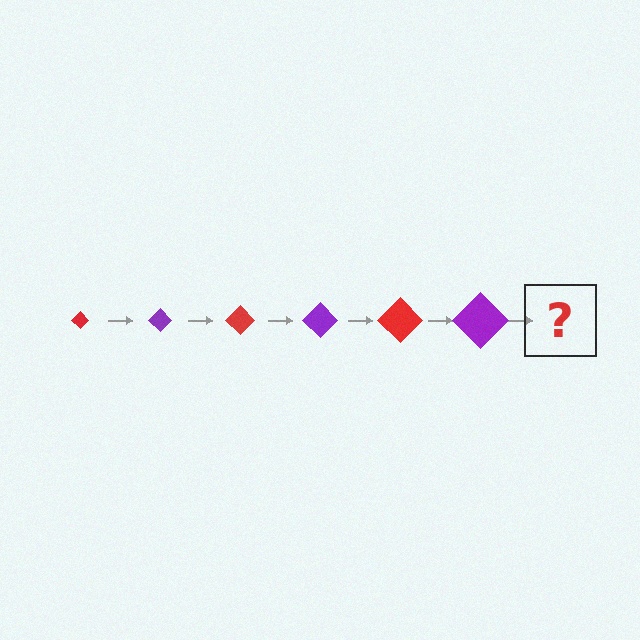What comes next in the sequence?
The next element should be a red diamond, larger than the previous one.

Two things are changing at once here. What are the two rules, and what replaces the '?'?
The two rules are that the diamond grows larger each step and the color cycles through red and purple. The '?' should be a red diamond, larger than the previous one.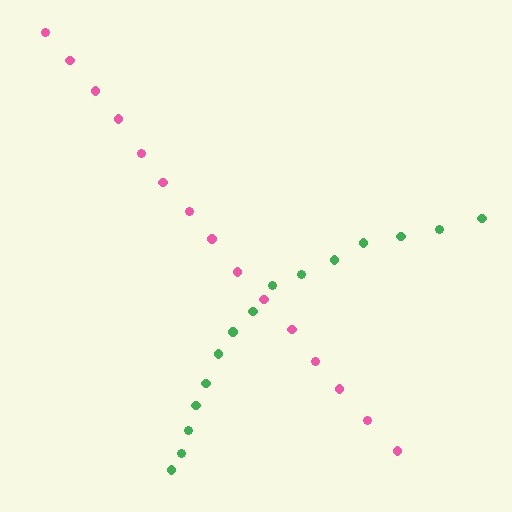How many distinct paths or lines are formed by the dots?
There are 2 distinct paths.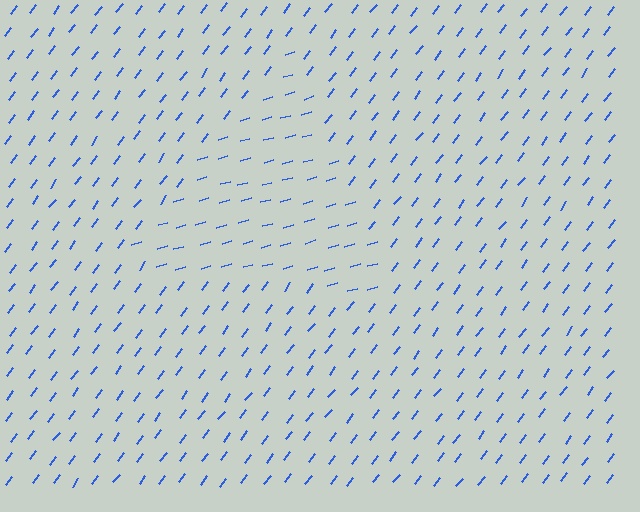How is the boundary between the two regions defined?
The boundary is defined purely by a change in line orientation (approximately 37 degrees difference). All lines are the same color and thickness.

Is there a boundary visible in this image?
Yes, there is a texture boundary formed by a change in line orientation.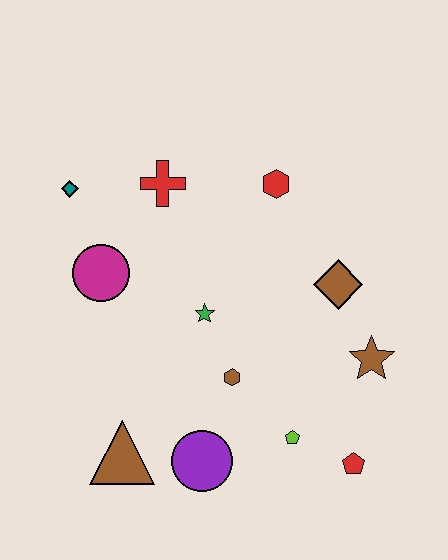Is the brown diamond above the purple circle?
Yes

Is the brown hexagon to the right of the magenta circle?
Yes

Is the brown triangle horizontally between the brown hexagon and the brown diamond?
No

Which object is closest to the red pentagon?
The lime pentagon is closest to the red pentagon.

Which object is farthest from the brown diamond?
The teal diamond is farthest from the brown diamond.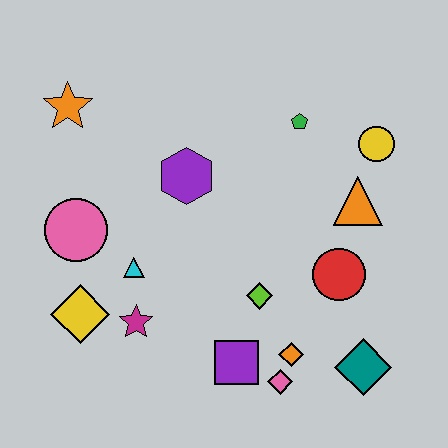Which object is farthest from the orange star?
The teal diamond is farthest from the orange star.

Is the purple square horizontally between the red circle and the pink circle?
Yes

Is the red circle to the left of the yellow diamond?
No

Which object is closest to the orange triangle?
The yellow circle is closest to the orange triangle.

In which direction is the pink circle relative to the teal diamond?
The pink circle is to the left of the teal diamond.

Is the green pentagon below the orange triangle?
No